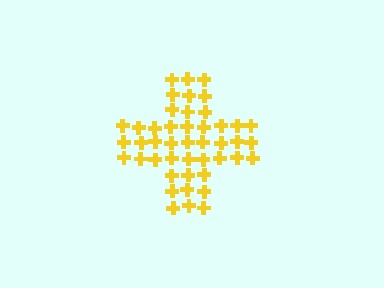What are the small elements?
The small elements are crosses.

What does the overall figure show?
The overall figure shows a cross.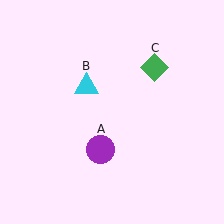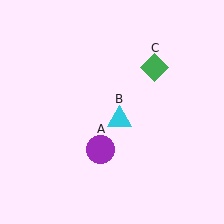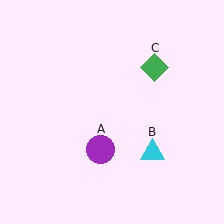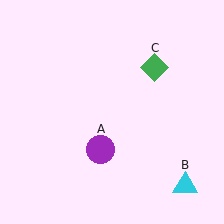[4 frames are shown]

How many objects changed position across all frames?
1 object changed position: cyan triangle (object B).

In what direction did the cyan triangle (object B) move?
The cyan triangle (object B) moved down and to the right.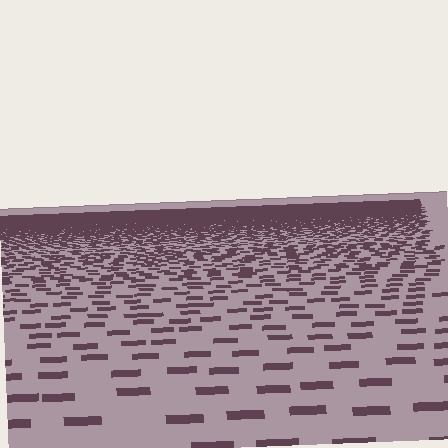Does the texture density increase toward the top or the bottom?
Density increases toward the top.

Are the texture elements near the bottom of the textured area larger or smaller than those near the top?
Larger. Near the bottom, elements are closer to the viewer and appear at a bigger on-screen size.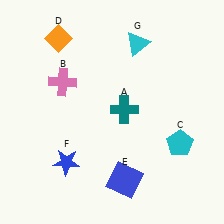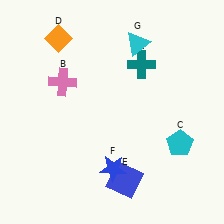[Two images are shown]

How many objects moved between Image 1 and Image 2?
2 objects moved between the two images.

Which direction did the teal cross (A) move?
The teal cross (A) moved up.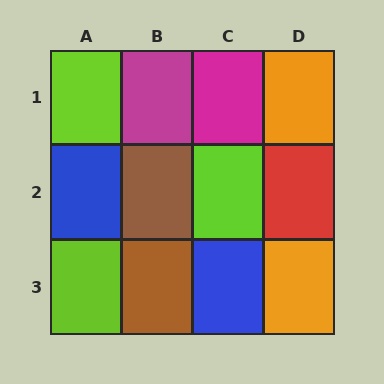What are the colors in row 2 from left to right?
Blue, brown, lime, red.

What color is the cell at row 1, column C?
Magenta.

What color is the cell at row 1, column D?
Orange.